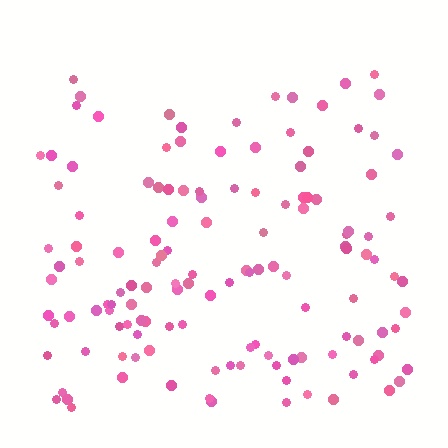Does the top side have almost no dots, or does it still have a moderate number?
Still a moderate number, just noticeably fewer than the bottom.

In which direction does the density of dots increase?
From top to bottom, with the bottom side densest.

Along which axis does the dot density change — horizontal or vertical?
Vertical.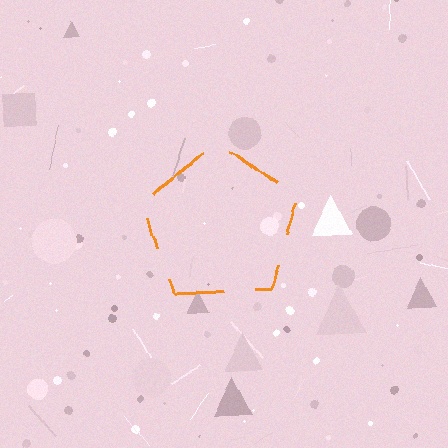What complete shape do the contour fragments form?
The contour fragments form a pentagon.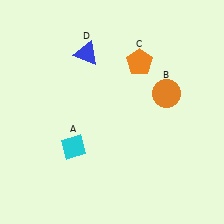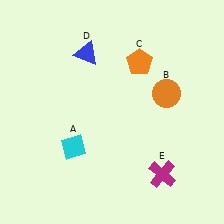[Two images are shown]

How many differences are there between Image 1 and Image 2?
There is 1 difference between the two images.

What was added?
A magenta cross (E) was added in Image 2.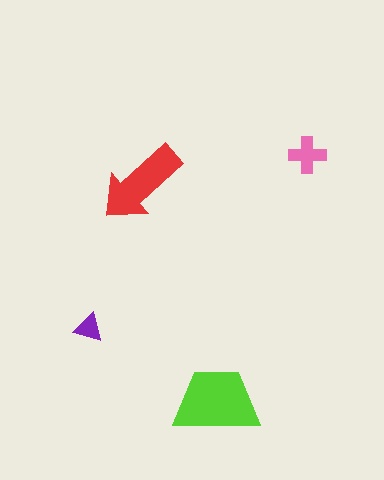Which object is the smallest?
The purple triangle.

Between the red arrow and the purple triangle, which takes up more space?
The red arrow.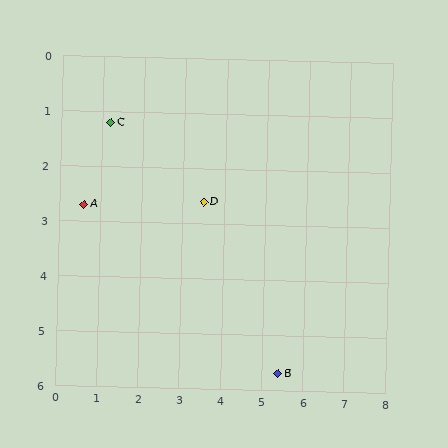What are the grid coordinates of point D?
Point D is at approximately (3.5, 2.6).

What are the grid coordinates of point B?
Point B is at approximately (5.4, 5.7).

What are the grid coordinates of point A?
Point A is at approximately (0.6, 2.7).